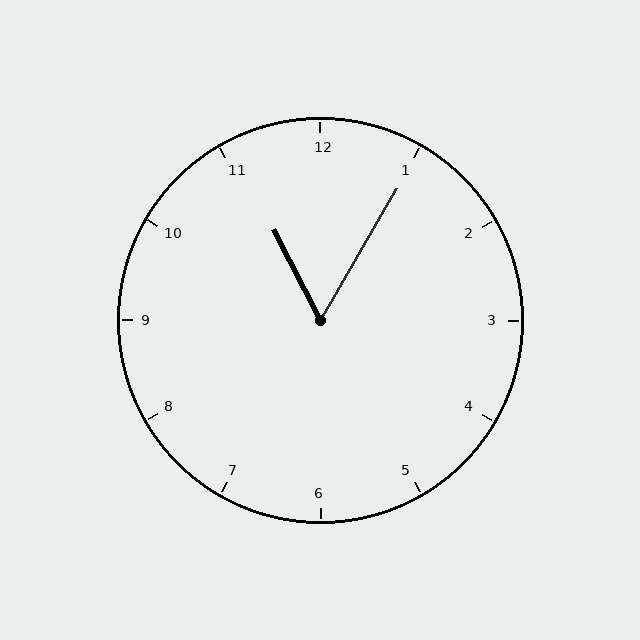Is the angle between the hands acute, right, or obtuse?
It is acute.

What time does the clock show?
11:05.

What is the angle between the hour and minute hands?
Approximately 58 degrees.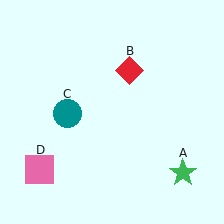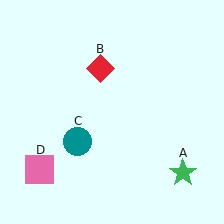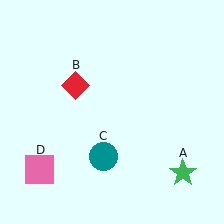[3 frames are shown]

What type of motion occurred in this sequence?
The red diamond (object B), teal circle (object C) rotated counterclockwise around the center of the scene.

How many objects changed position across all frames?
2 objects changed position: red diamond (object B), teal circle (object C).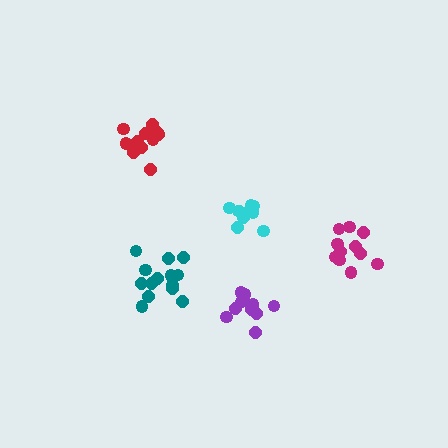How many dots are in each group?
Group 1: 14 dots, Group 2: 11 dots, Group 3: 11 dots, Group 4: 10 dots, Group 5: 13 dots (59 total).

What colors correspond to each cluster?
The clusters are colored: teal, cyan, magenta, purple, red.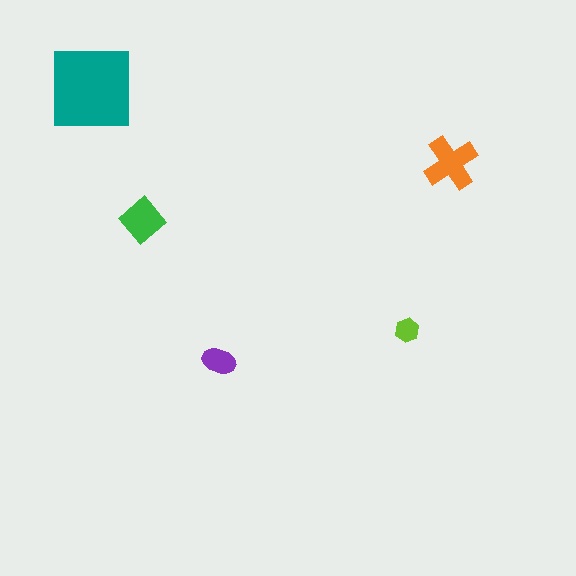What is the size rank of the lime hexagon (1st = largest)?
5th.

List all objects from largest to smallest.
The teal square, the orange cross, the green diamond, the purple ellipse, the lime hexagon.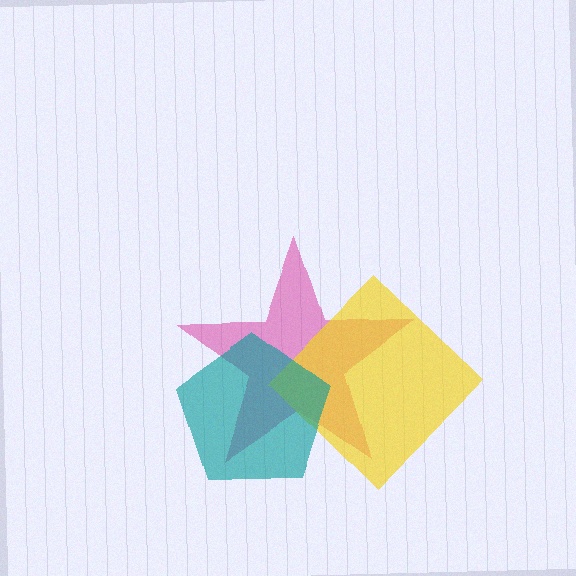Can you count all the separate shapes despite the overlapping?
Yes, there are 3 separate shapes.